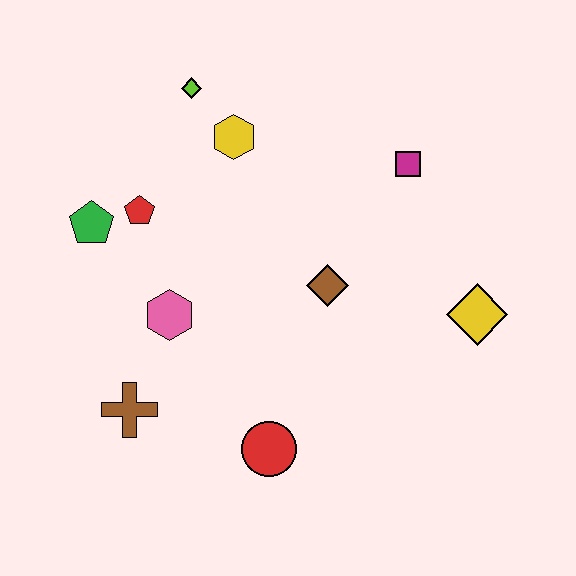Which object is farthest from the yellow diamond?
The green pentagon is farthest from the yellow diamond.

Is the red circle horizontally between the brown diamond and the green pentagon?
Yes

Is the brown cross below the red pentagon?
Yes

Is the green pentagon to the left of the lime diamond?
Yes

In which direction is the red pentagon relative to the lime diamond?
The red pentagon is below the lime diamond.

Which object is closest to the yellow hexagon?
The lime diamond is closest to the yellow hexagon.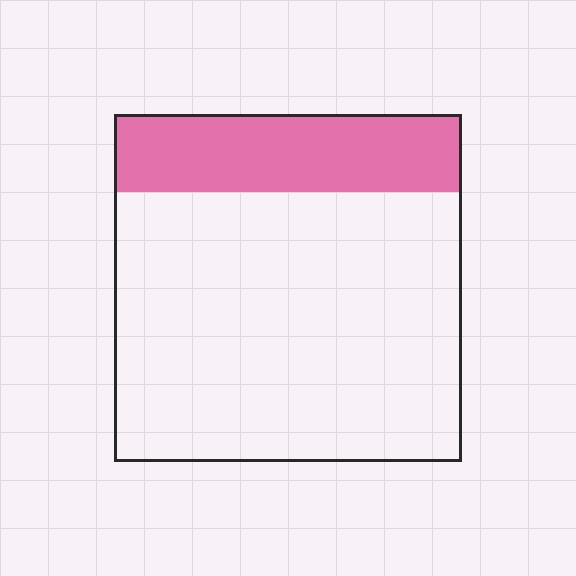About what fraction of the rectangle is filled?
About one fifth (1/5).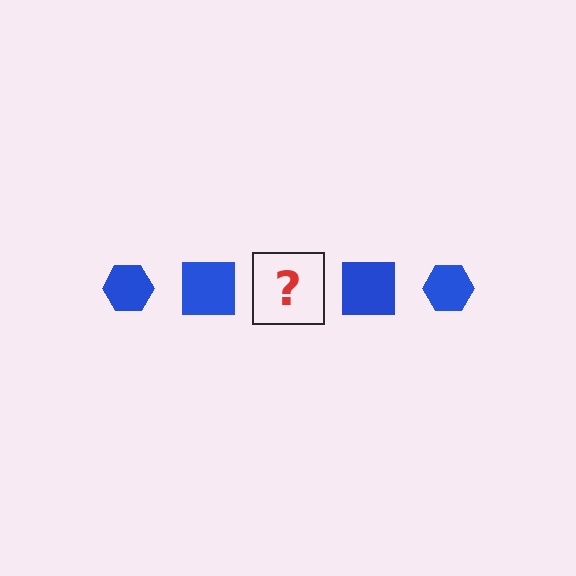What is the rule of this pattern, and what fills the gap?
The rule is that the pattern cycles through hexagon, square shapes in blue. The gap should be filled with a blue hexagon.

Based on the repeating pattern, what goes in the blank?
The blank should be a blue hexagon.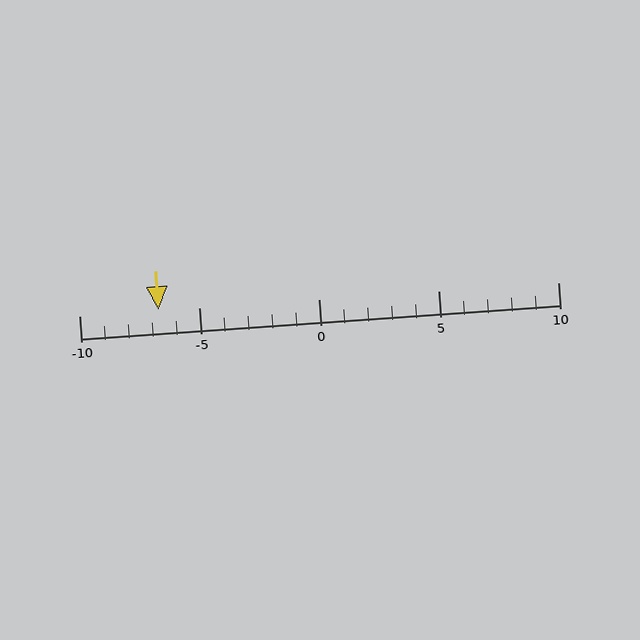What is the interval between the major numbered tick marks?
The major tick marks are spaced 5 units apart.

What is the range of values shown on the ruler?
The ruler shows values from -10 to 10.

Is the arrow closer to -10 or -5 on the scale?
The arrow is closer to -5.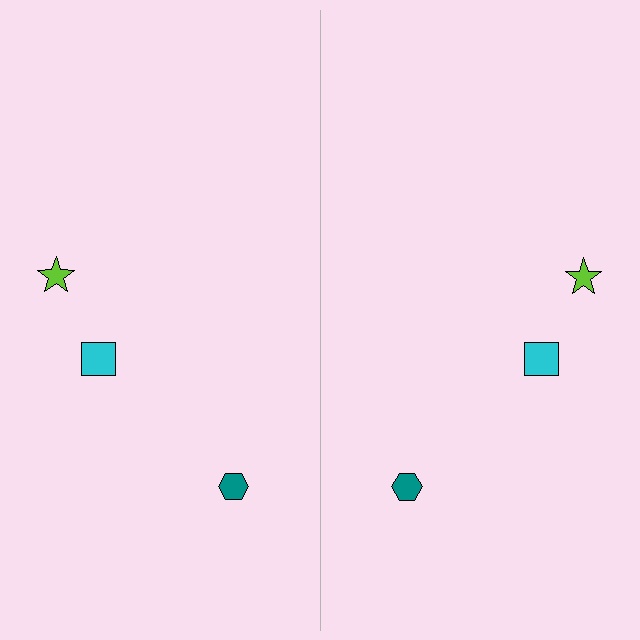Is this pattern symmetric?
Yes, this pattern has bilateral (reflection) symmetry.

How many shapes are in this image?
There are 6 shapes in this image.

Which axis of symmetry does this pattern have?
The pattern has a vertical axis of symmetry running through the center of the image.